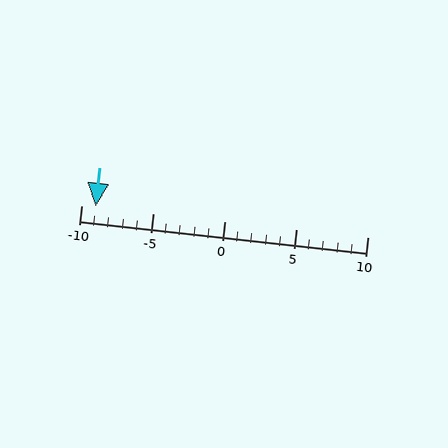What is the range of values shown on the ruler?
The ruler shows values from -10 to 10.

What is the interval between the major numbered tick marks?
The major tick marks are spaced 5 units apart.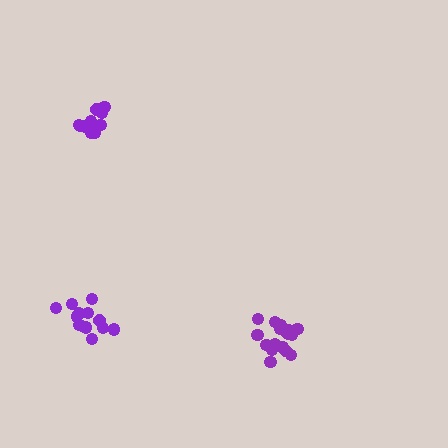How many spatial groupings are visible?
There are 3 spatial groupings.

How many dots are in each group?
Group 1: 13 dots, Group 2: 12 dots, Group 3: 18 dots (43 total).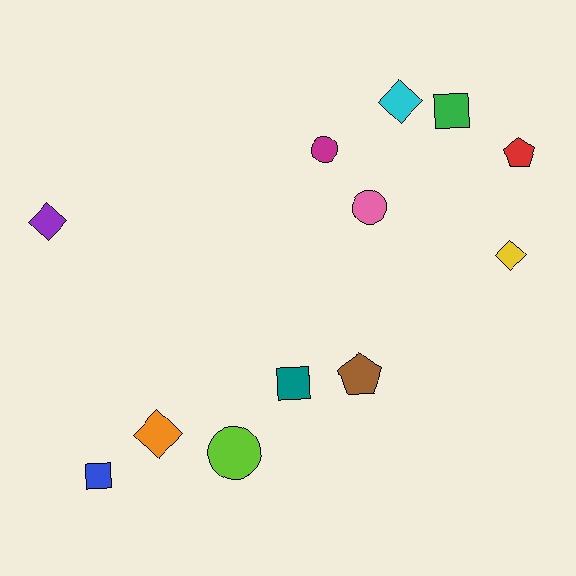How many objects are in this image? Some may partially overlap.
There are 12 objects.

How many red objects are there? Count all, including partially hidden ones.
There is 1 red object.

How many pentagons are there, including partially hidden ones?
There are 2 pentagons.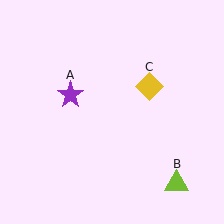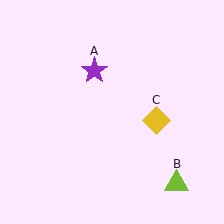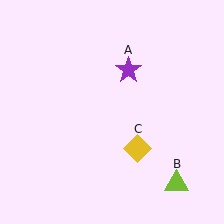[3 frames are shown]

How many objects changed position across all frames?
2 objects changed position: purple star (object A), yellow diamond (object C).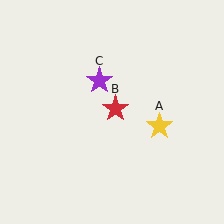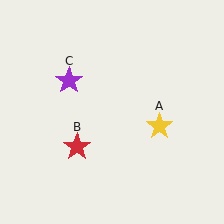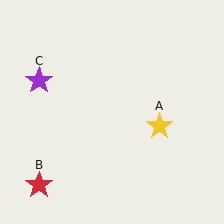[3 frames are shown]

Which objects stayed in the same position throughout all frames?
Yellow star (object A) remained stationary.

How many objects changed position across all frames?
2 objects changed position: red star (object B), purple star (object C).